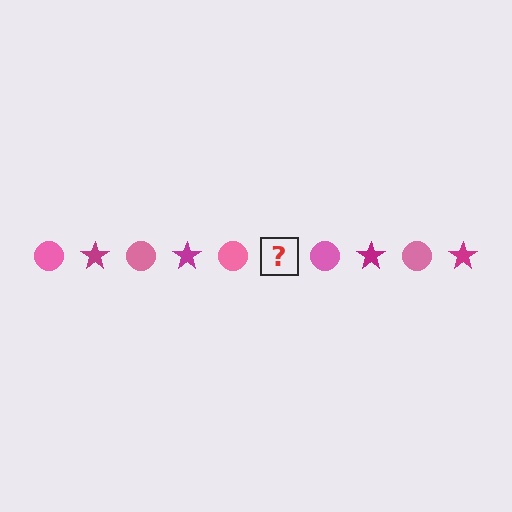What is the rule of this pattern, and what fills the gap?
The rule is that the pattern alternates between pink circle and magenta star. The gap should be filled with a magenta star.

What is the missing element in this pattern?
The missing element is a magenta star.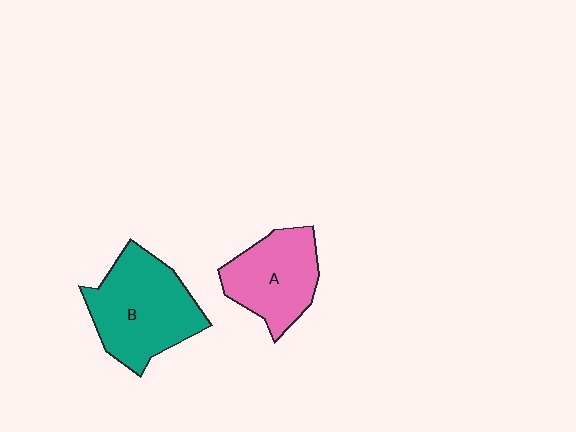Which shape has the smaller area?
Shape A (pink).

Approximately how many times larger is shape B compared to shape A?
Approximately 1.3 times.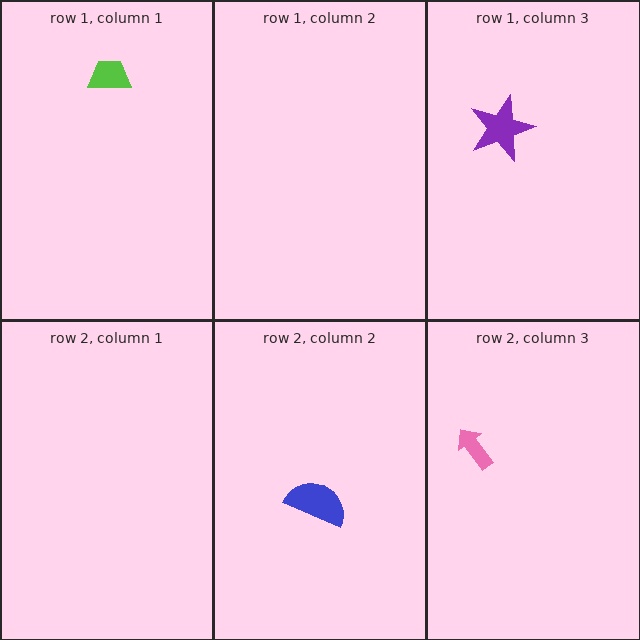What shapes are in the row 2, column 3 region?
The pink arrow.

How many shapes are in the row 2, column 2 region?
1.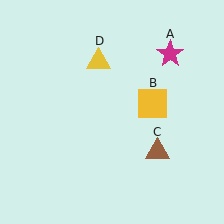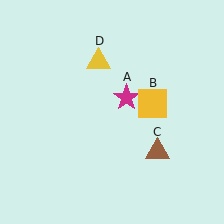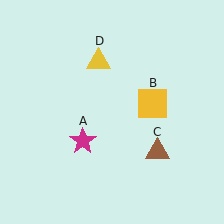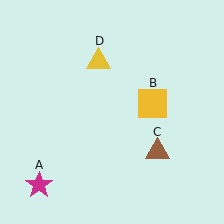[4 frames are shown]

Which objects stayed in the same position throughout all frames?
Yellow square (object B) and brown triangle (object C) and yellow triangle (object D) remained stationary.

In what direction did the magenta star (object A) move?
The magenta star (object A) moved down and to the left.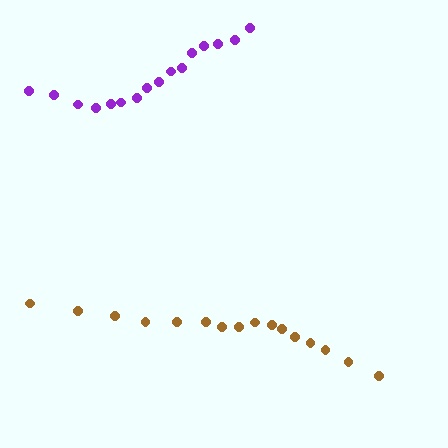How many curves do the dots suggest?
There are 2 distinct paths.